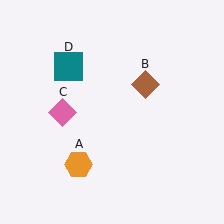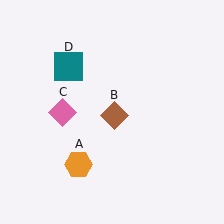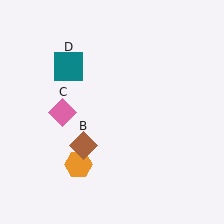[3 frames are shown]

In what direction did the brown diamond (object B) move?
The brown diamond (object B) moved down and to the left.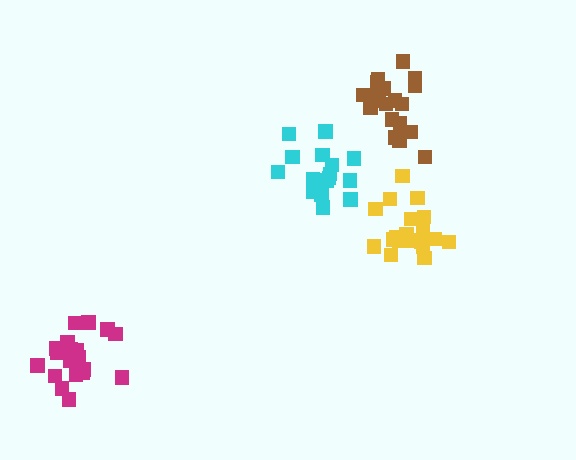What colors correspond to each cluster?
The clusters are colored: brown, cyan, yellow, magenta.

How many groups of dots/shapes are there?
There are 4 groups.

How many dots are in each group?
Group 1: 20 dots, Group 2: 16 dots, Group 3: 20 dots, Group 4: 20 dots (76 total).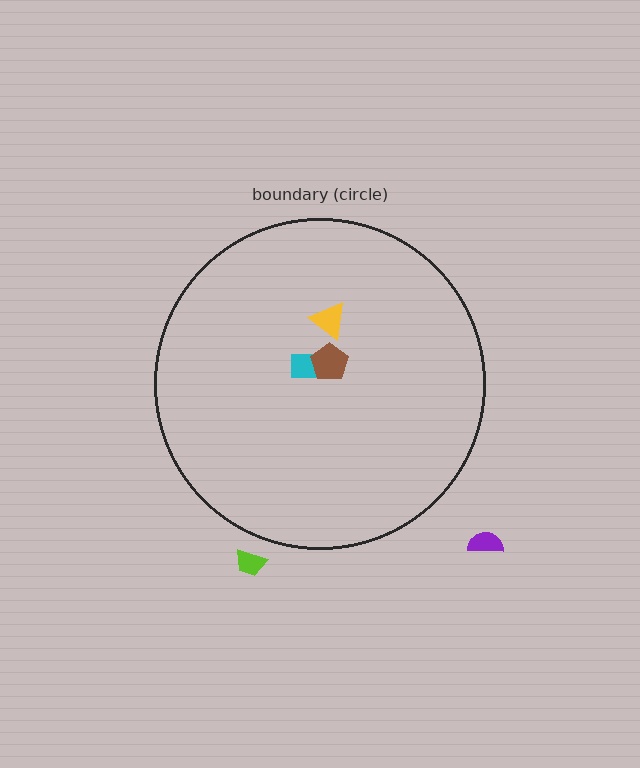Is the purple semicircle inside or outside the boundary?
Outside.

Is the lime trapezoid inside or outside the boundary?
Outside.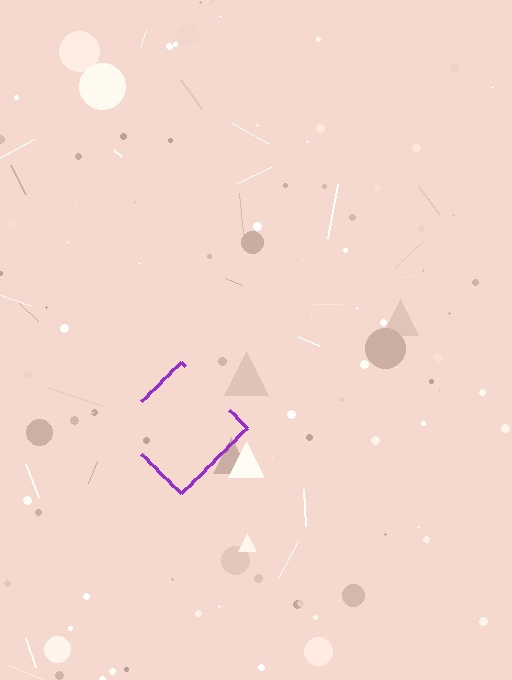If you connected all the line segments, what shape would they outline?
They would outline a diamond.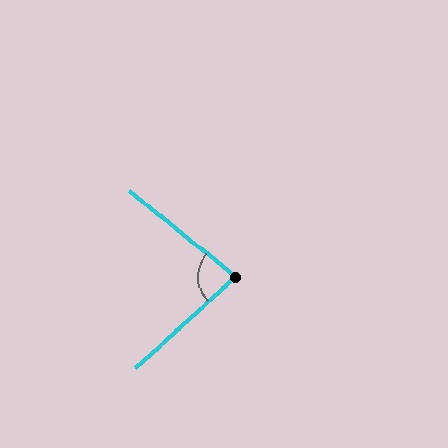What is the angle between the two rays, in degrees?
Approximately 81 degrees.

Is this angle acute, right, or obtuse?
It is acute.